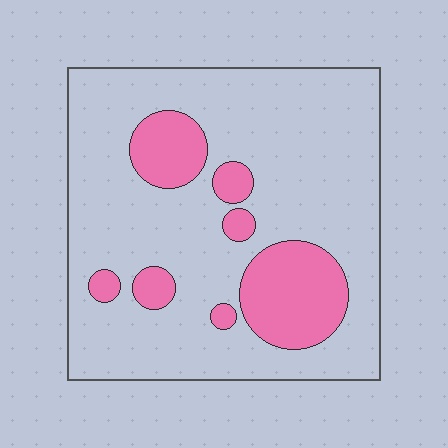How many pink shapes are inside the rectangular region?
7.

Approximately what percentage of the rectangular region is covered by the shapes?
Approximately 20%.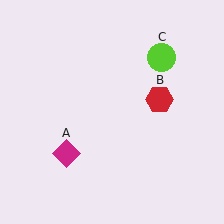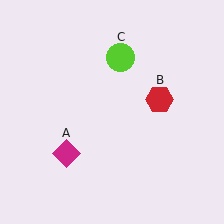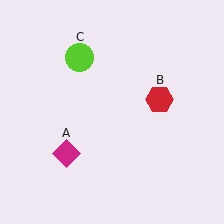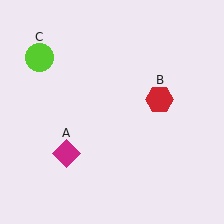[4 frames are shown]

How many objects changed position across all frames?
1 object changed position: lime circle (object C).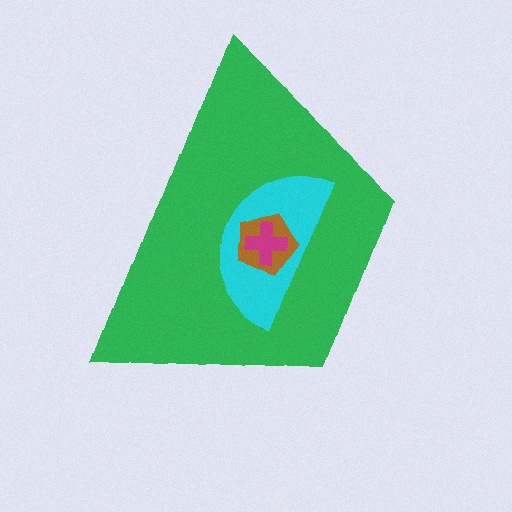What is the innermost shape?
The magenta cross.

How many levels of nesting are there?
4.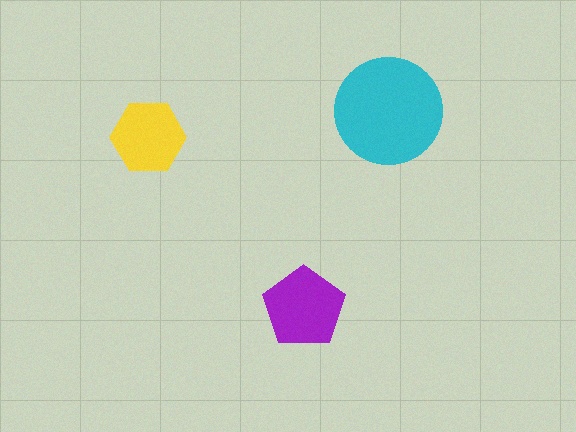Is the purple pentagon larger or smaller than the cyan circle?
Smaller.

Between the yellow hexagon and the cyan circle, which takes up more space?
The cyan circle.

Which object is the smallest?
The yellow hexagon.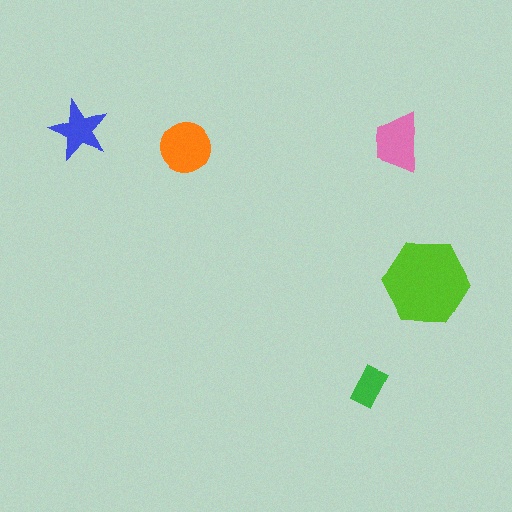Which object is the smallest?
The green rectangle.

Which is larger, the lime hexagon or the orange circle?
The lime hexagon.